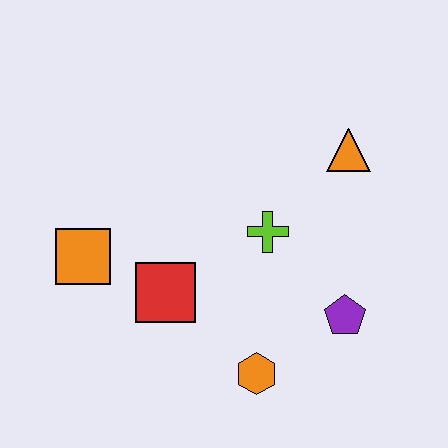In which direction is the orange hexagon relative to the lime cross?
The orange hexagon is below the lime cross.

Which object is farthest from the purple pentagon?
The orange square is farthest from the purple pentagon.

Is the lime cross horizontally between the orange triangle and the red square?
Yes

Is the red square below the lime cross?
Yes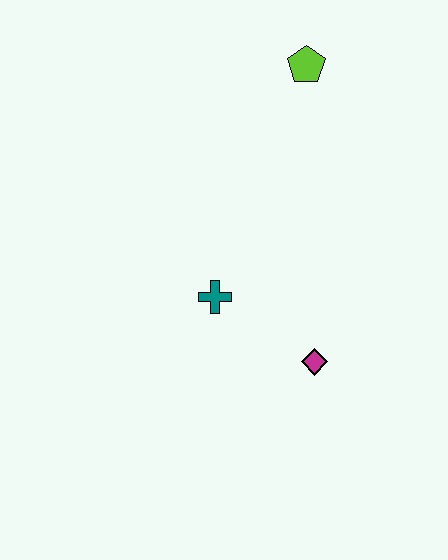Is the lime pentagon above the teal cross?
Yes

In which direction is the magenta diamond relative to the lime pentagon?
The magenta diamond is below the lime pentagon.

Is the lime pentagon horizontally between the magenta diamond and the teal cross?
Yes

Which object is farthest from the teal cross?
The lime pentagon is farthest from the teal cross.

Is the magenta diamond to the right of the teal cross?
Yes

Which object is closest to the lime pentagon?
The teal cross is closest to the lime pentagon.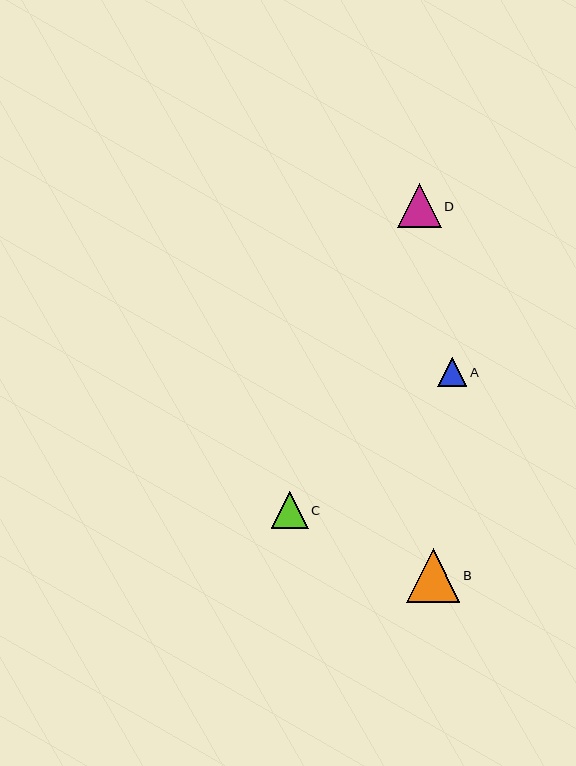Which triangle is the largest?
Triangle B is the largest with a size of approximately 53 pixels.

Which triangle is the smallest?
Triangle A is the smallest with a size of approximately 29 pixels.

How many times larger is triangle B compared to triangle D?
Triangle B is approximately 1.2 times the size of triangle D.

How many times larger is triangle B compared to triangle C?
Triangle B is approximately 1.4 times the size of triangle C.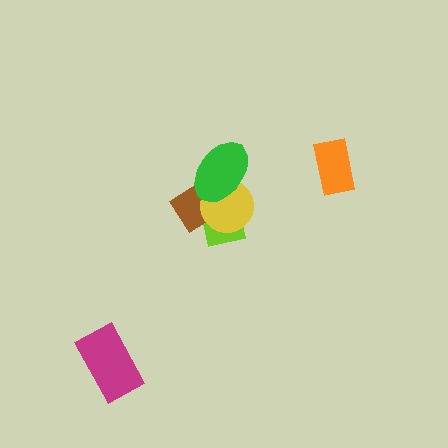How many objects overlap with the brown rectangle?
3 objects overlap with the brown rectangle.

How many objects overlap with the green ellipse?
3 objects overlap with the green ellipse.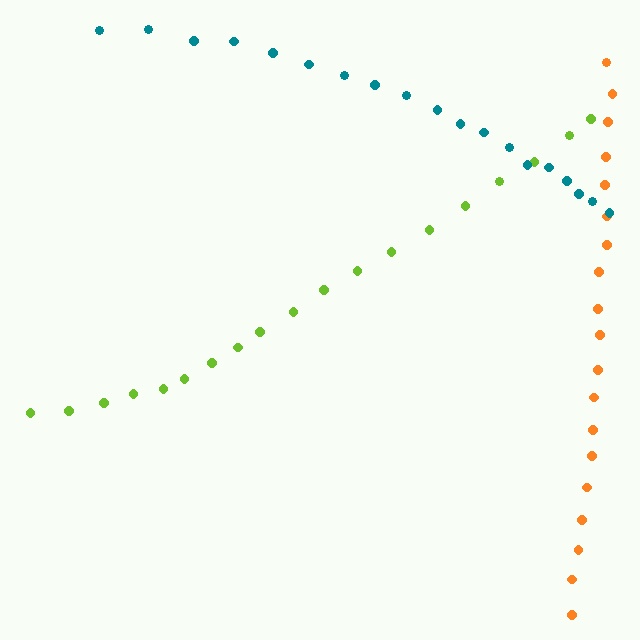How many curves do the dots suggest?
There are 3 distinct paths.